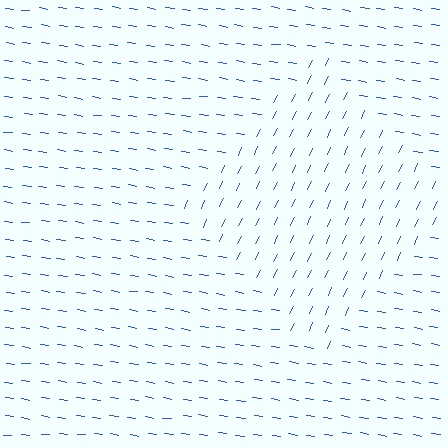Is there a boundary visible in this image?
Yes, there is a texture boundary formed by a change in line orientation.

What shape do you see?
I see a diamond.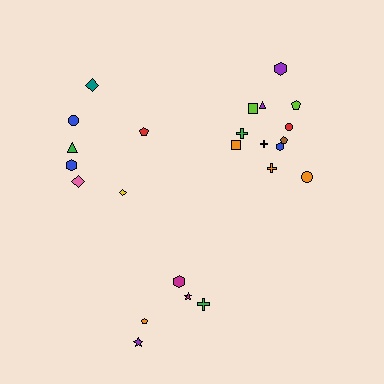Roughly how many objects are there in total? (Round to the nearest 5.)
Roughly 25 objects in total.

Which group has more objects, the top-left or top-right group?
The top-right group.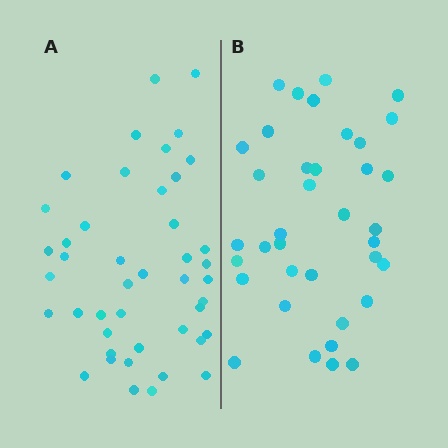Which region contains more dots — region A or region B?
Region A (the left region) has more dots.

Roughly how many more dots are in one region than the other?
Region A has roughly 8 or so more dots than region B.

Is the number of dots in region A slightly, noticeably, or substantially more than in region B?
Region A has only slightly more — the two regions are fairly close. The ratio is roughly 1.2 to 1.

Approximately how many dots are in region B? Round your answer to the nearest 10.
About 40 dots. (The exact count is 37, which rounds to 40.)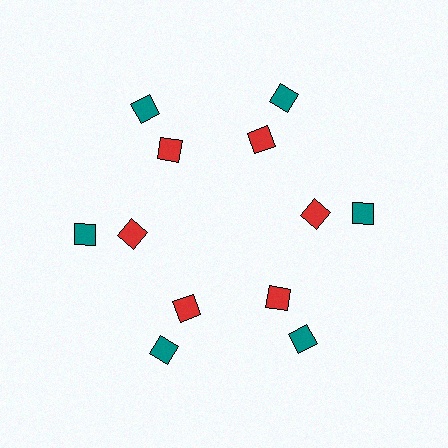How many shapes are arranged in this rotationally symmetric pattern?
There are 12 shapes, arranged in 6 groups of 2.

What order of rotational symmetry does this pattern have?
This pattern has 6-fold rotational symmetry.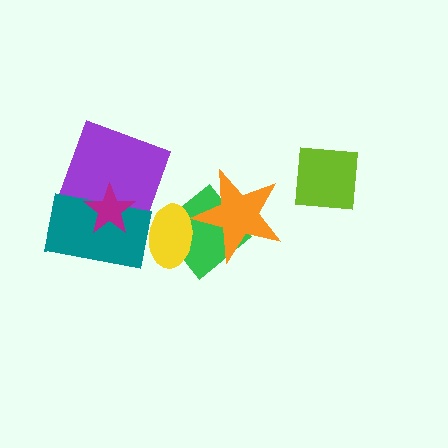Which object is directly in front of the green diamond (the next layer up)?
The orange star is directly in front of the green diamond.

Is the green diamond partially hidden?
Yes, it is partially covered by another shape.